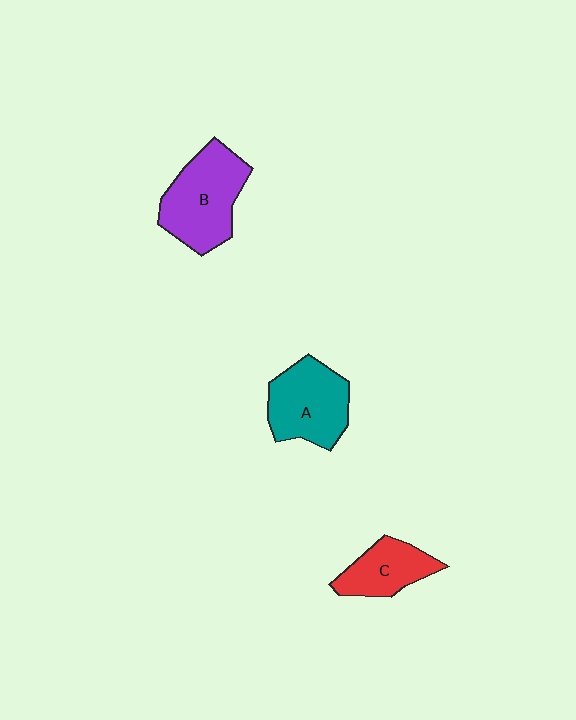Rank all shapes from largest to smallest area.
From largest to smallest: B (purple), A (teal), C (red).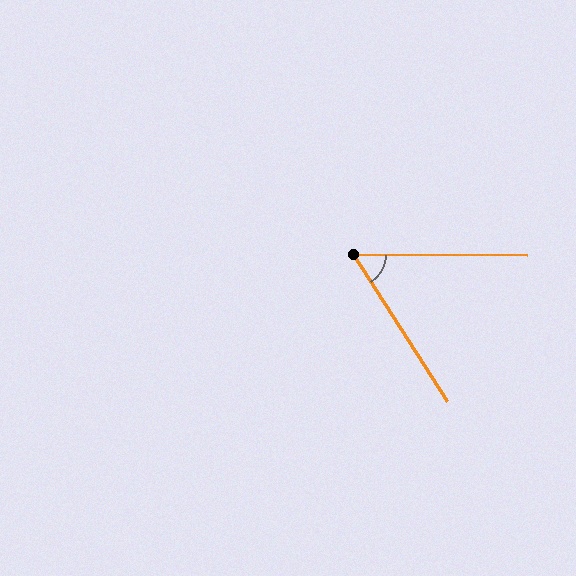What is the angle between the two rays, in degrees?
Approximately 57 degrees.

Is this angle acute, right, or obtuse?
It is acute.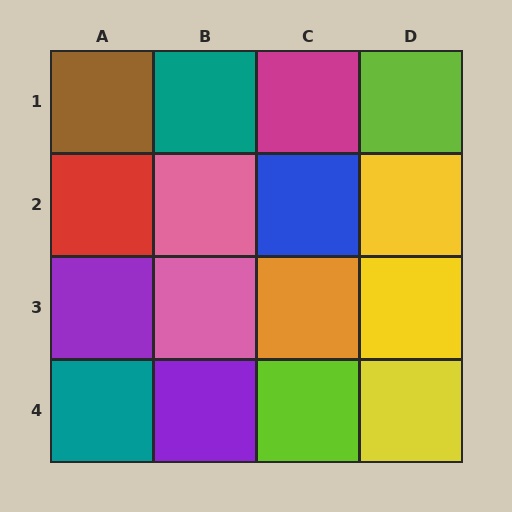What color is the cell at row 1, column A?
Brown.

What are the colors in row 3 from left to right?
Purple, pink, orange, yellow.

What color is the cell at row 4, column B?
Purple.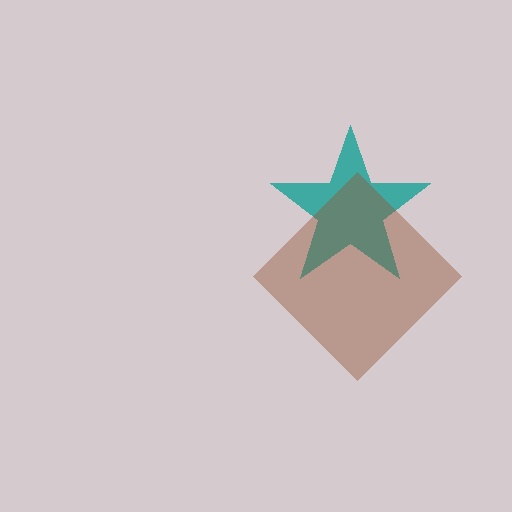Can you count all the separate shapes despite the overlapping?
Yes, there are 2 separate shapes.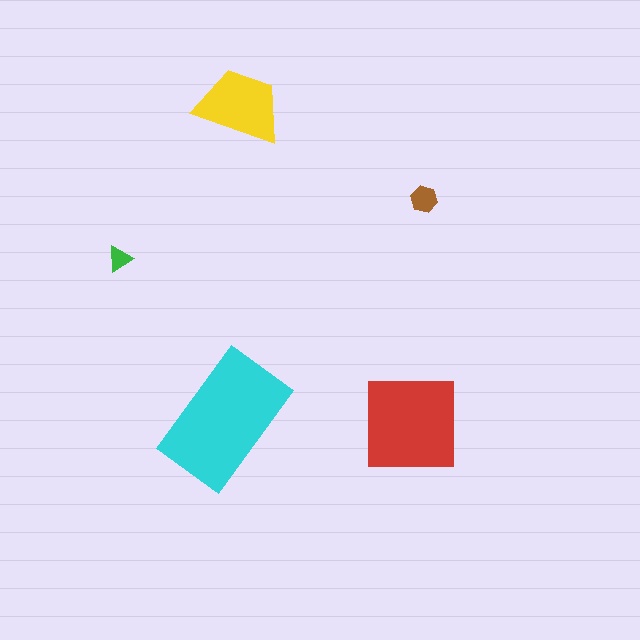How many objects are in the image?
There are 5 objects in the image.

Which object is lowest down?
The red square is bottommost.